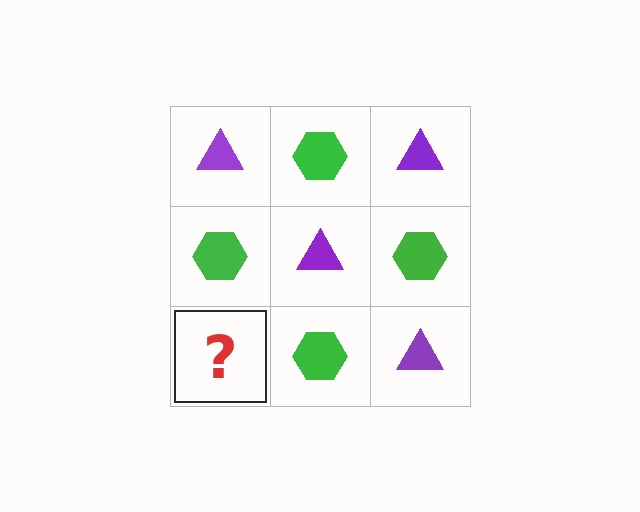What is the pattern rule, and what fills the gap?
The rule is that it alternates purple triangle and green hexagon in a checkerboard pattern. The gap should be filled with a purple triangle.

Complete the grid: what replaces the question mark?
The question mark should be replaced with a purple triangle.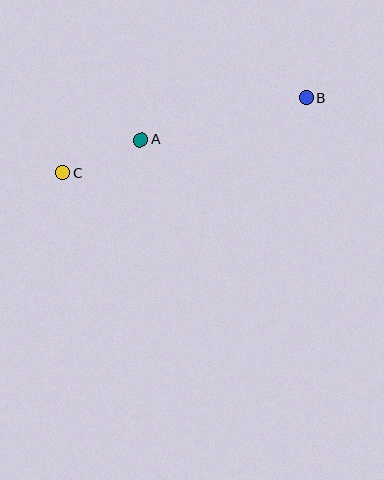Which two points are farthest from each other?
Points B and C are farthest from each other.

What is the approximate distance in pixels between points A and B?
The distance between A and B is approximately 170 pixels.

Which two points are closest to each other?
Points A and C are closest to each other.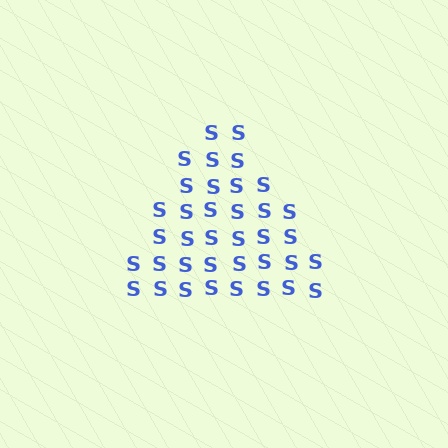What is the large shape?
The large shape is a triangle.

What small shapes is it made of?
It is made of small letter S's.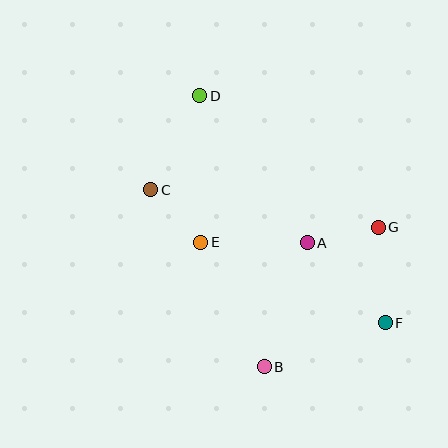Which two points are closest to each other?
Points A and G are closest to each other.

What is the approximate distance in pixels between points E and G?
The distance between E and G is approximately 178 pixels.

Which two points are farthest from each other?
Points D and F are farthest from each other.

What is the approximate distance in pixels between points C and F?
The distance between C and F is approximately 270 pixels.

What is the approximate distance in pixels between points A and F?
The distance between A and F is approximately 112 pixels.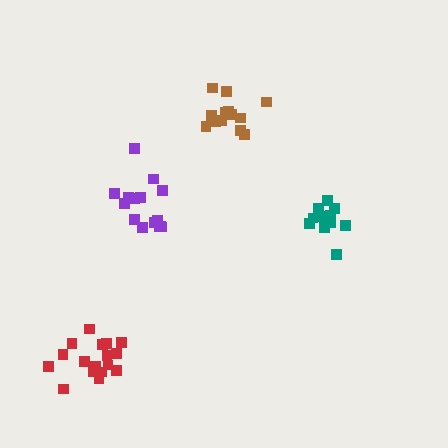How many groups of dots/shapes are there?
There are 4 groups.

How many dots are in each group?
Group 1: 15 dots, Group 2: 13 dots, Group 3: 18 dots, Group 4: 13 dots (59 total).